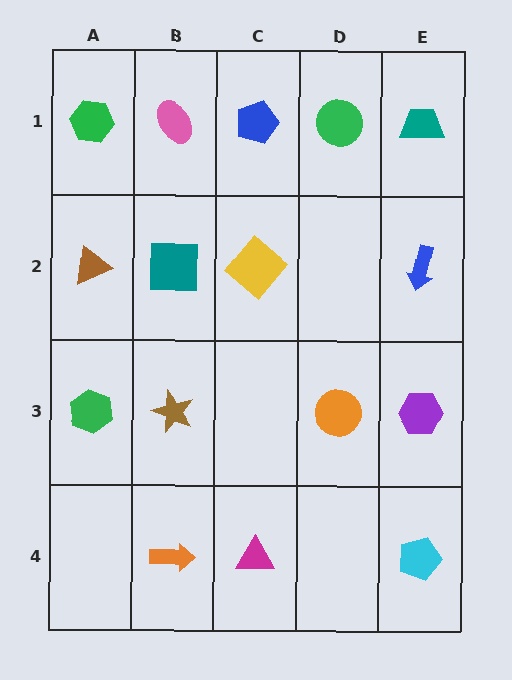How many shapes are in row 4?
3 shapes.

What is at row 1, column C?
A blue pentagon.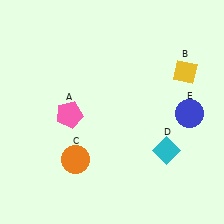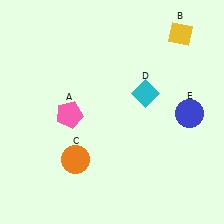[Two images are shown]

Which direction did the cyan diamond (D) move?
The cyan diamond (D) moved up.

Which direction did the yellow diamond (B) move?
The yellow diamond (B) moved up.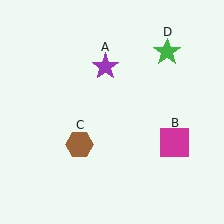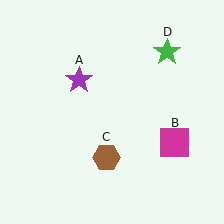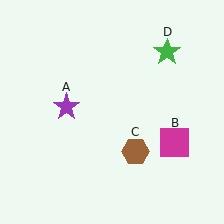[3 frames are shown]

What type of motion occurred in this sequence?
The purple star (object A), brown hexagon (object C) rotated counterclockwise around the center of the scene.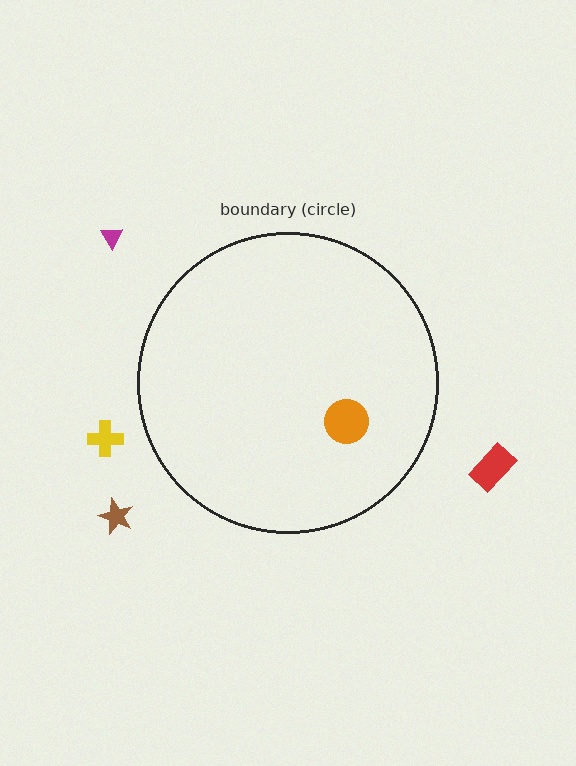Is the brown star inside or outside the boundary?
Outside.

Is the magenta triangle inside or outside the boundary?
Outside.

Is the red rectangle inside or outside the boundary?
Outside.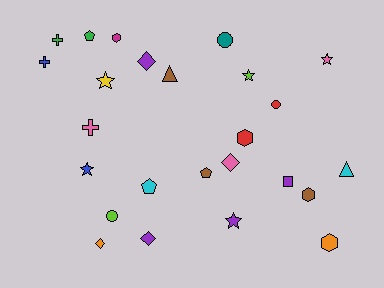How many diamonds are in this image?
There are 4 diamonds.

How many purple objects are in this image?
There are 4 purple objects.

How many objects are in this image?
There are 25 objects.